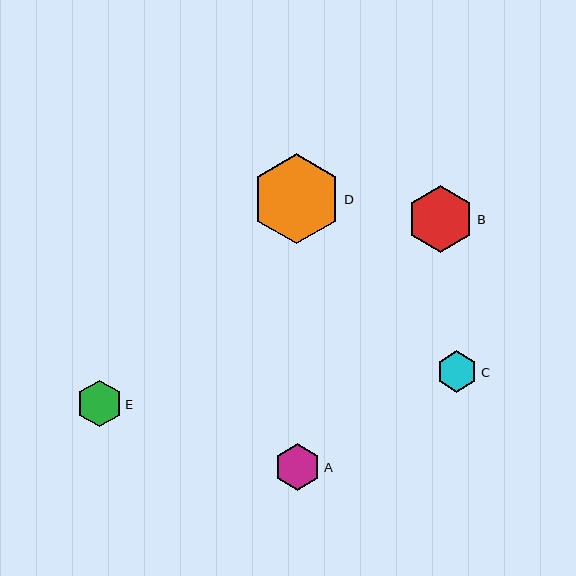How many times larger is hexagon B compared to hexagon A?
Hexagon B is approximately 1.4 times the size of hexagon A.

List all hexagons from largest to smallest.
From largest to smallest: D, B, A, E, C.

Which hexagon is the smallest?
Hexagon C is the smallest with a size of approximately 42 pixels.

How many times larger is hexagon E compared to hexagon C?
Hexagon E is approximately 1.1 times the size of hexagon C.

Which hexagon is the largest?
Hexagon D is the largest with a size of approximately 90 pixels.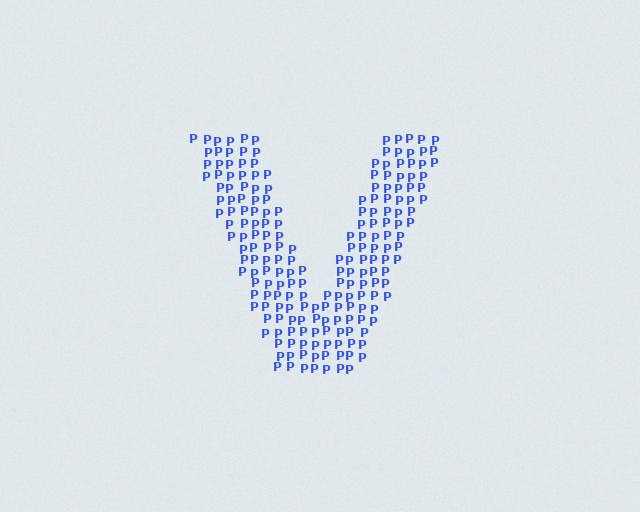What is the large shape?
The large shape is the letter V.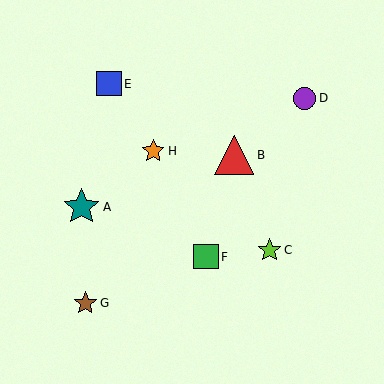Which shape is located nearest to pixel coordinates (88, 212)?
The teal star (labeled A) at (82, 207) is nearest to that location.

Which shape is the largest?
The red triangle (labeled B) is the largest.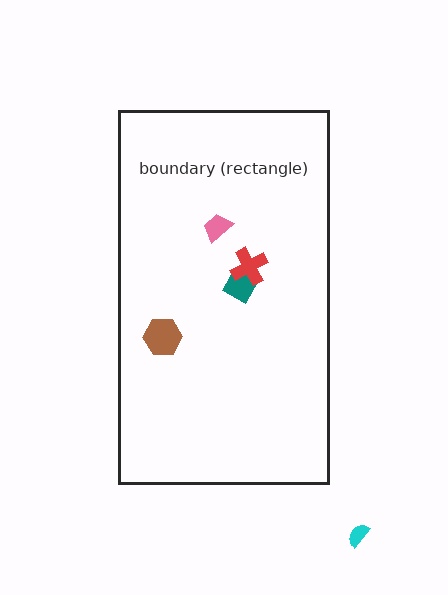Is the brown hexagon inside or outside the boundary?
Inside.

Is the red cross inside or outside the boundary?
Inside.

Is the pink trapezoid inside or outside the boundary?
Inside.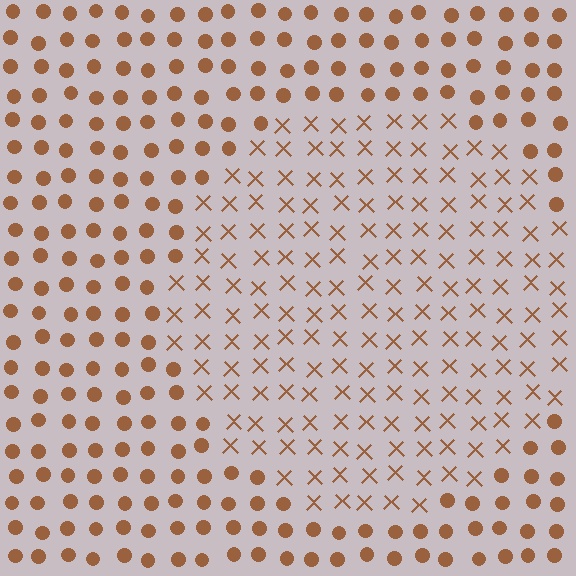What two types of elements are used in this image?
The image uses X marks inside the circle region and circles outside it.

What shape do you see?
I see a circle.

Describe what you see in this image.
The image is filled with small brown elements arranged in a uniform grid. A circle-shaped region contains X marks, while the surrounding area contains circles. The boundary is defined purely by the change in element shape.